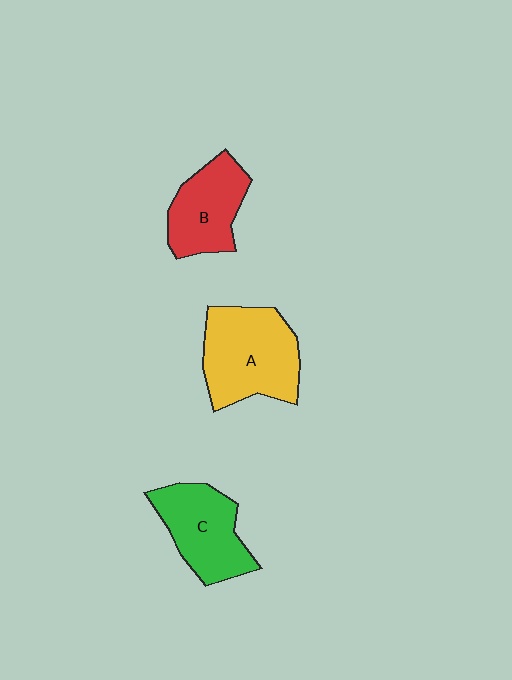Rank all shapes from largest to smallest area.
From largest to smallest: A (yellow), C (green), B (red).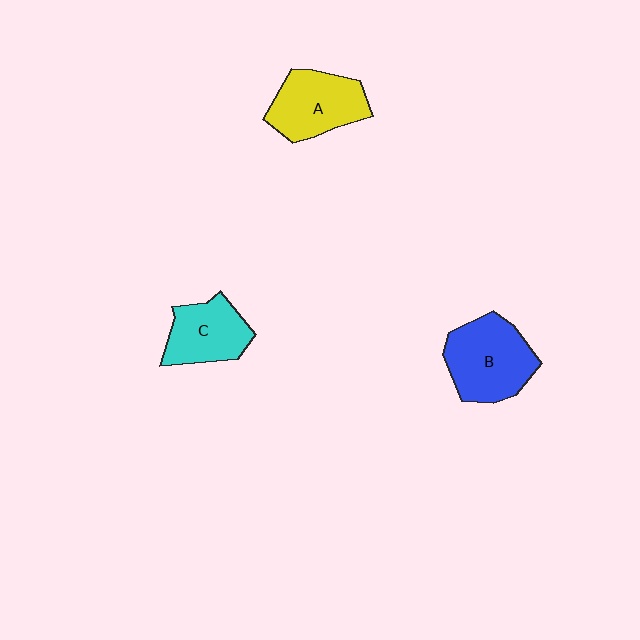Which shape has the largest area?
Shape B (blue).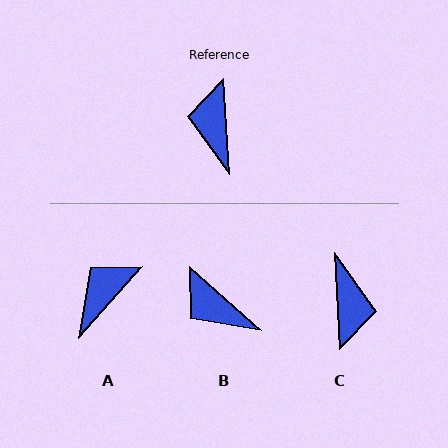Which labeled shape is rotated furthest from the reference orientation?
C, about 179 degrees away.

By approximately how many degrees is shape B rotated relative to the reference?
Approximately 44 degrees counter-clockwise.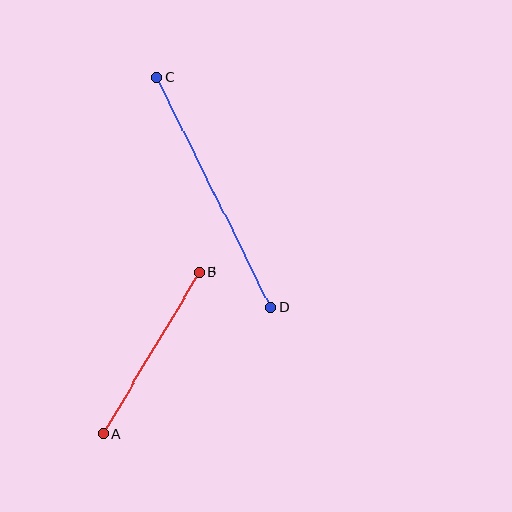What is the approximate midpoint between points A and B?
The midpoint is at approximately (151, 353) pixels.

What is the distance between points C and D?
The distance is approximately 257 pixels.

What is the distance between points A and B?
The distance is approximately 188 pixels.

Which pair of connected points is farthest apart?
Points C and D are farthest apart.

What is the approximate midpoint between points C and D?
The midpoint is at approximately (213, 192) pixels.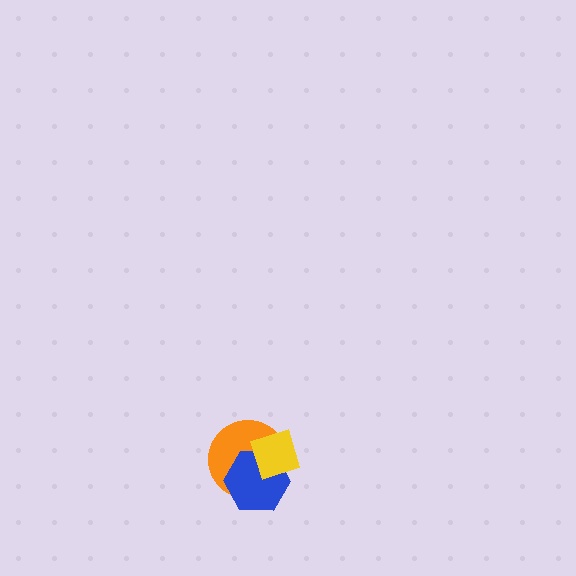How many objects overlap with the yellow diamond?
2 objects overlap with the yellow diamond.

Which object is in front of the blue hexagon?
The yellow diamond is in front of the blue hexagon.